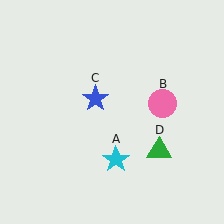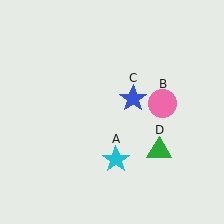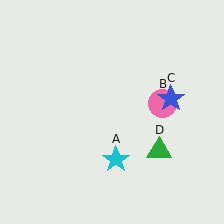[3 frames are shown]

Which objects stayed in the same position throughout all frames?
Cyan star (object A) and pink circle (object B) and green triangle (object D) remained stationary.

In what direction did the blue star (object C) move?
The blue star (object C) moved right.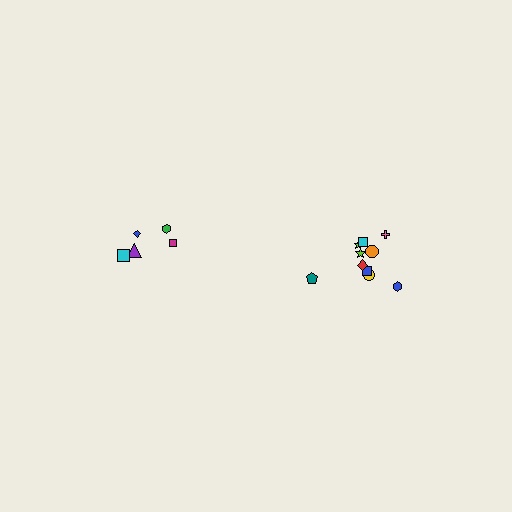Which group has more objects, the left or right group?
The right group.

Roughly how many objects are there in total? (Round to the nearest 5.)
Roughly 15 objects in total.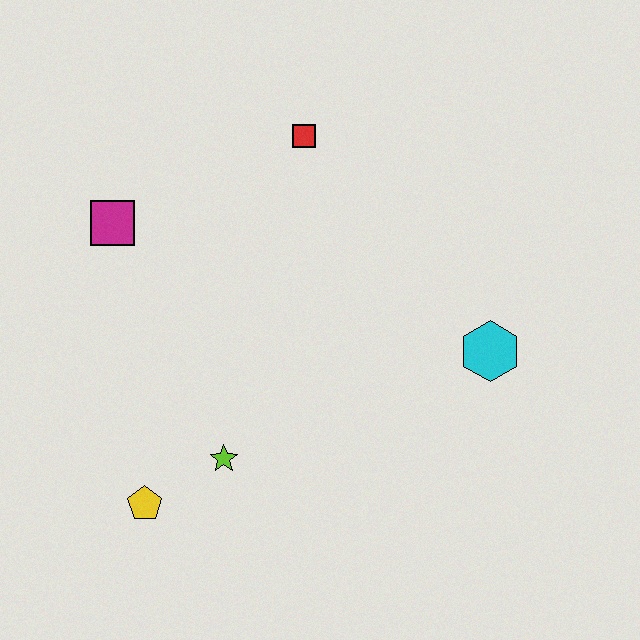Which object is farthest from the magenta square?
The cyan hexagon is farthest from the magenta square.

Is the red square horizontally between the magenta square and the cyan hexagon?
Yes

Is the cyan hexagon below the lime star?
No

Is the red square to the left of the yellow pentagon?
No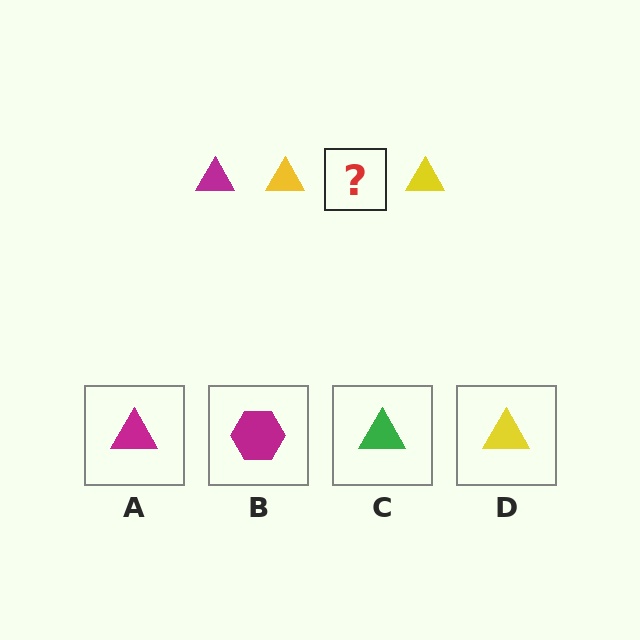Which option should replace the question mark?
Option A.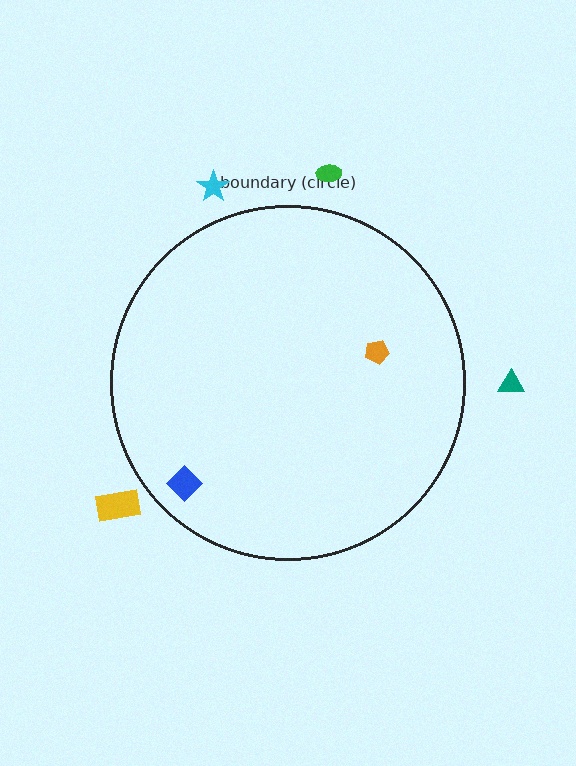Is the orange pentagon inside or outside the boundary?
Inside.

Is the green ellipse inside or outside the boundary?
Outside.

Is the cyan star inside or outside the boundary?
Outside.